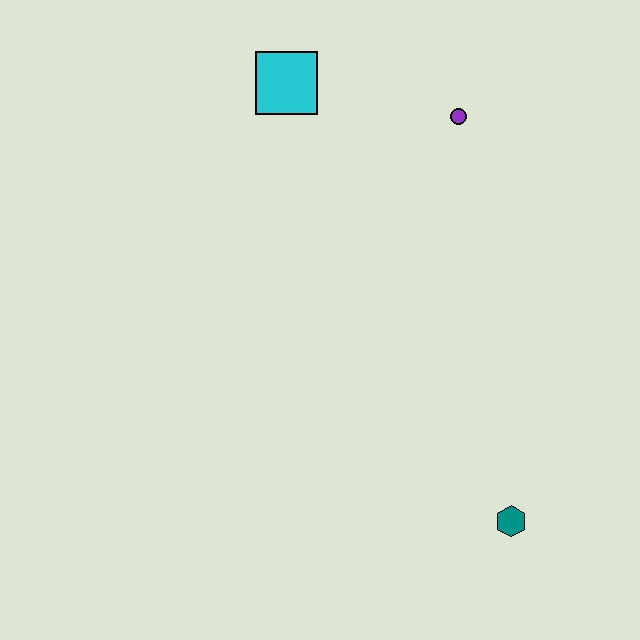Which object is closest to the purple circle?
The cyan square is closest to the purple circle.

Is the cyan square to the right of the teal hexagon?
No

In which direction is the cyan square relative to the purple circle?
The cyan square is to the left of the purple circle.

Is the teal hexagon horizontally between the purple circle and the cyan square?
No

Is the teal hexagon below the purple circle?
Yes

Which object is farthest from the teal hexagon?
The cyan square is farthest from the teal hexagon.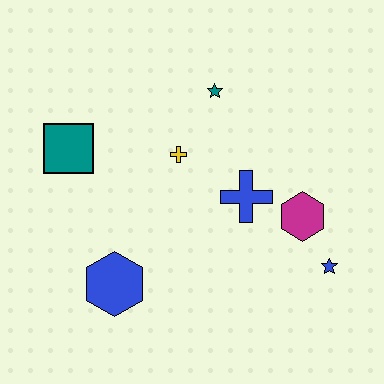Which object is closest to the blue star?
The magenta hexagon is closest to the blue star.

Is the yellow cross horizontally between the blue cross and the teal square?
Yes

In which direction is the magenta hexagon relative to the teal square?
The magenta hexagon is to the right of the teal square.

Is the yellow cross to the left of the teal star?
Yes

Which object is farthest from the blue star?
The teal square is farthest from the blue star.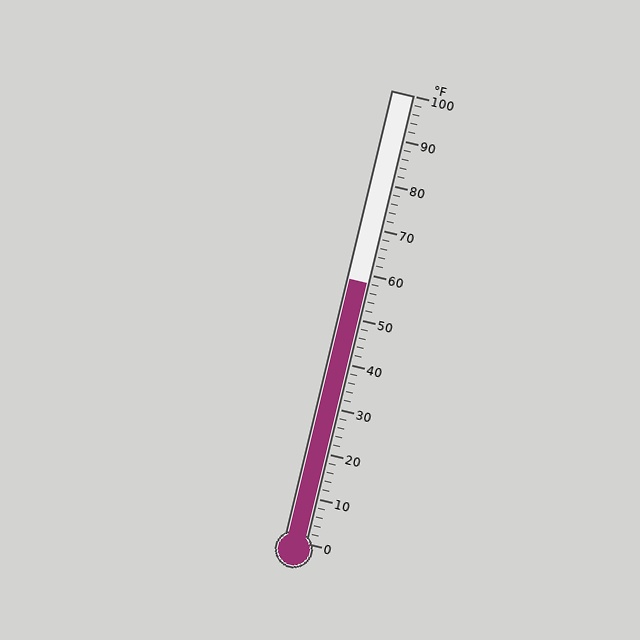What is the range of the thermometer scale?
The thermometer scale ranges from 0°F to 100°F.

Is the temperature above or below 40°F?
The temperature is above 40°F.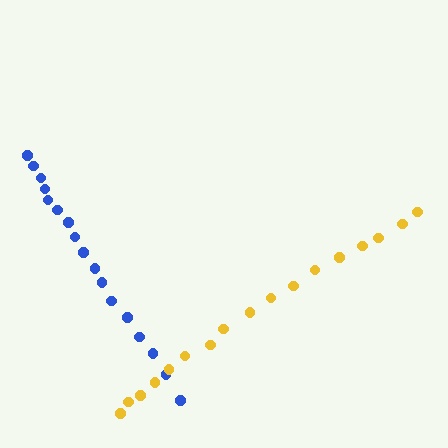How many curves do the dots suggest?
There are 2 distinct paths.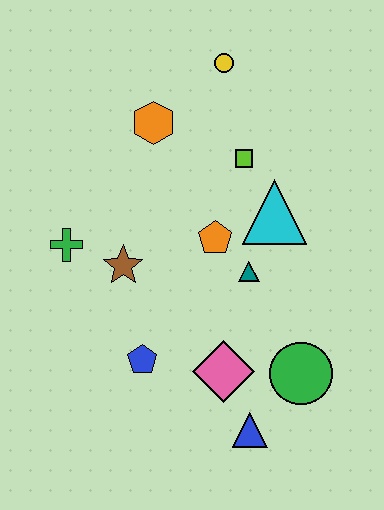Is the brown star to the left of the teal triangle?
Yes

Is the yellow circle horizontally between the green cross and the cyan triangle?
Yes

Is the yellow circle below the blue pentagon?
No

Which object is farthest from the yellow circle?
The blue triangle is farthest from the yellow circle.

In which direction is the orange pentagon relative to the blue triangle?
The orange pentagon is above the blue triangle.